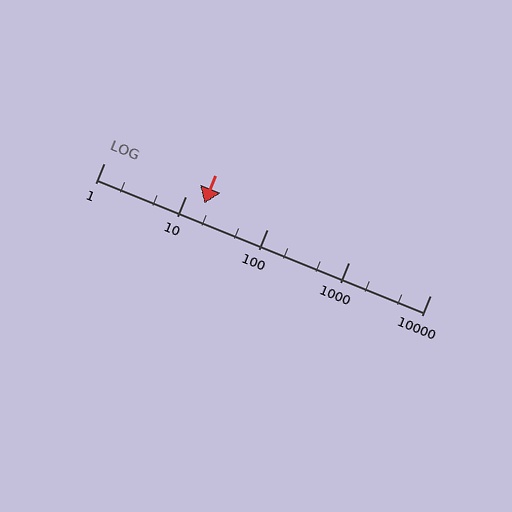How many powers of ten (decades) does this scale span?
The scale spans 4 decades, from 1 to 10000.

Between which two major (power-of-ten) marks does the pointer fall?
The pointer is between 10 and 100.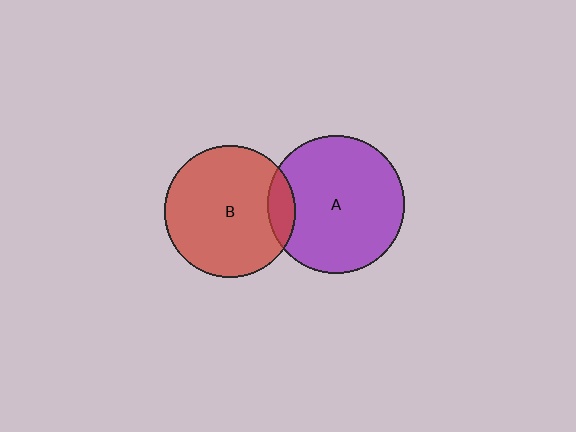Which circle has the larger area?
Circle A (purple).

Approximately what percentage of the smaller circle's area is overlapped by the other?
Approximately 10%.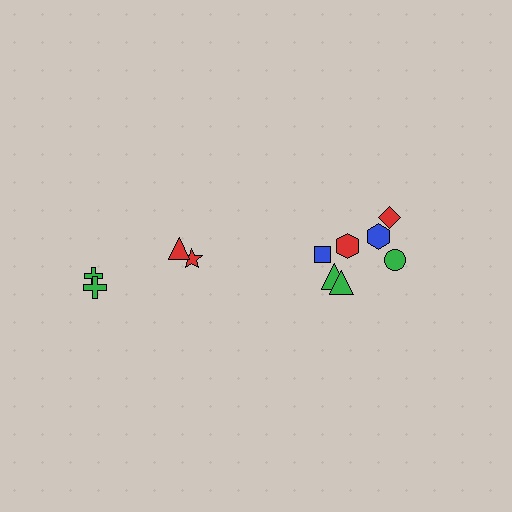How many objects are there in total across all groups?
There are 11 objects.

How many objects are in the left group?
There are 4 objects.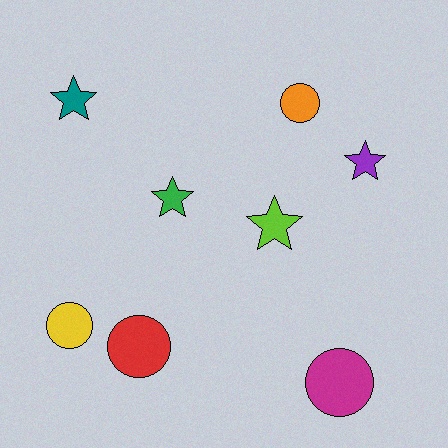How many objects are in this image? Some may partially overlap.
There are 8 objects.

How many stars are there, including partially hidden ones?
There are 4 stars.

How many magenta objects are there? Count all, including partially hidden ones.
There is 1 magenta object.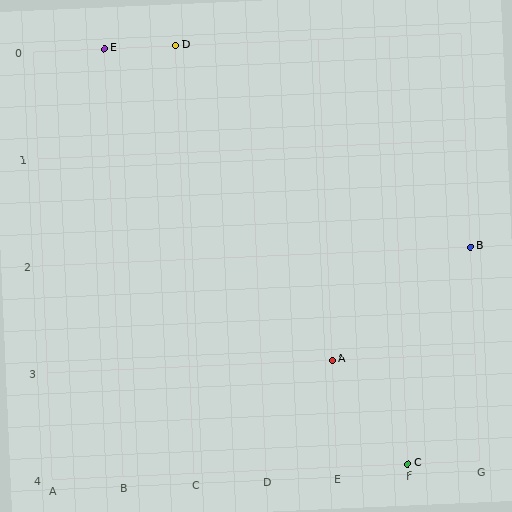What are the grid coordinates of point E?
Point E is at grid coordinates (B, 0).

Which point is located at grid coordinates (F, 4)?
Point C is at (F, 4).